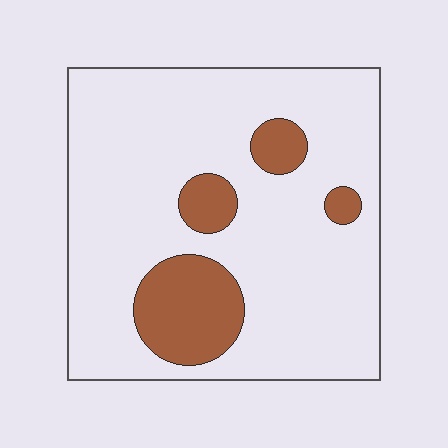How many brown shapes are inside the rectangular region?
4.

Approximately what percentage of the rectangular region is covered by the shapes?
Approximately 15%.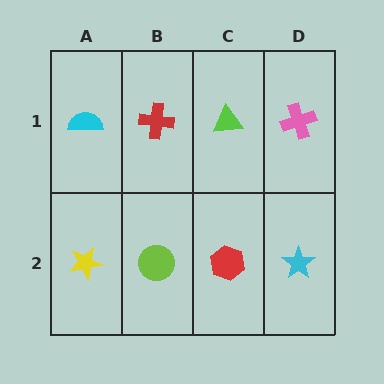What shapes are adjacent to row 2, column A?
A cyan semicircle (row 1, column A), a lime circle (row 2, column B).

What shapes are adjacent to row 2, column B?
A red cross (row 1, column B), a yellow star (row 2, column A), a red hexagon (row 2, column C).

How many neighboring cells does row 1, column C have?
3.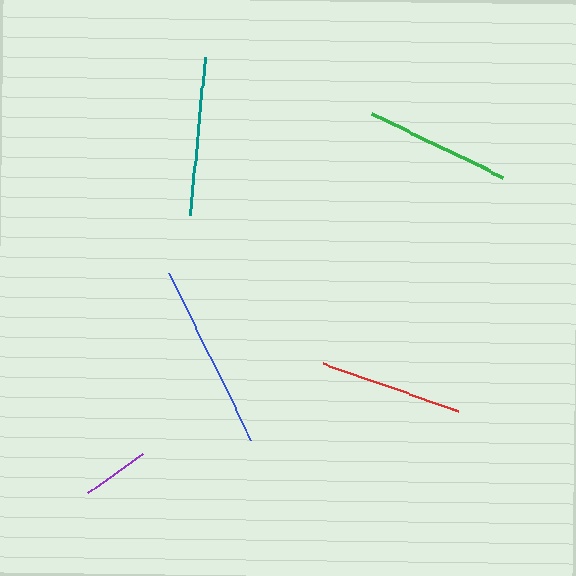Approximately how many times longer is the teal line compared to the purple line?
The teal line is approximately 2.4 times the length of the purple line.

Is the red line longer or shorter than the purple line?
The red line is longer than the purple line.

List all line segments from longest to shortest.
From longest to shortest: blue, teal, green, red, purple.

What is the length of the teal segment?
The teal segment is approximately 158 pixels long.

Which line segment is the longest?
The blue line is the longest at approximately 187 pixels.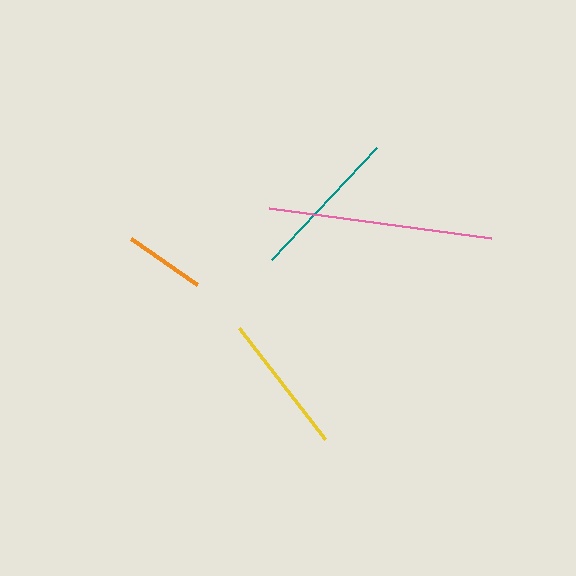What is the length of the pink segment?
The pink segment is approximately 225 pixels long.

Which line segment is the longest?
The pink line is the longest at approximately 225 pixels.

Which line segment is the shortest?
The orange line is the shortest at approximately 81 pixels.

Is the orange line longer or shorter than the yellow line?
The yellow line is longer than the orange line.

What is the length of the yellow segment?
The yellow segment is approximately 141 pixels long.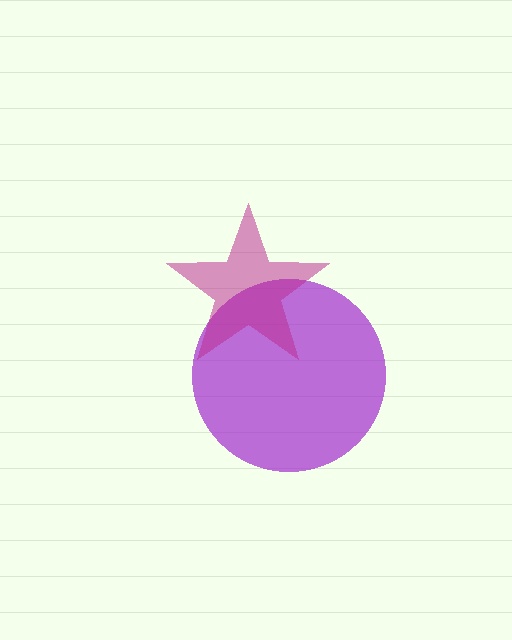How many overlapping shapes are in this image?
There are 2 overlapping shapes in the image.